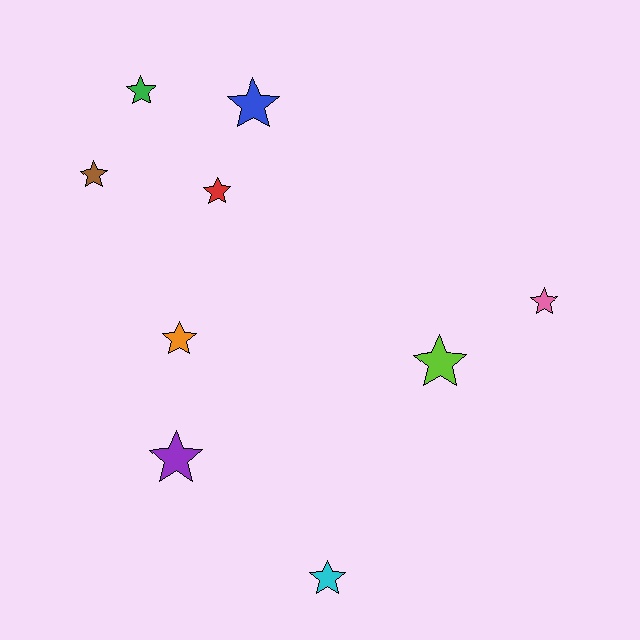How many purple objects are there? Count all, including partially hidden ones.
There is 1 purple object.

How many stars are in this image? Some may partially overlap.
There are 9 stars.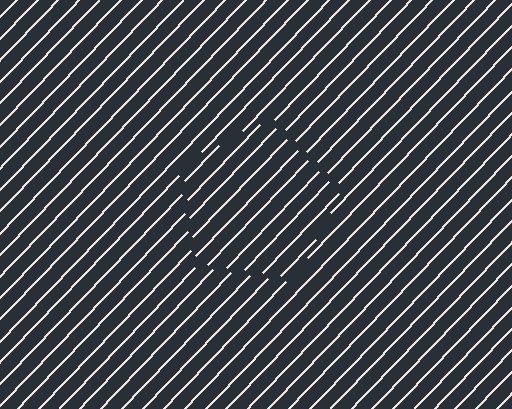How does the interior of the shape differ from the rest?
The interior of the shape contains the same grating, shifted by half a period — the contour is defined by the phase discontinuity where line-ends from the inner and outer gratings abut.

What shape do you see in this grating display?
An illusory pentagon. The interior of the shape contains the same grating, shifted by half a period — the contour is defined by the phase discontinuity where line-ends from the inner and outer gratings abut.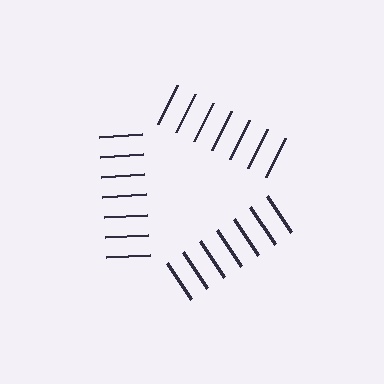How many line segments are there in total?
21 — 7 along each of the 3 edges.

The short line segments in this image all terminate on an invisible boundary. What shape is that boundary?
An illusory triangle — the line segments terminate on its edges but no continuous stroke is drawn.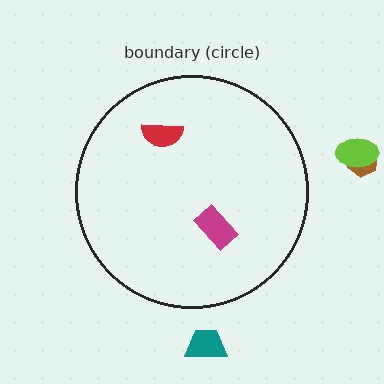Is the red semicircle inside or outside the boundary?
Inside.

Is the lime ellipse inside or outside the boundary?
Outside.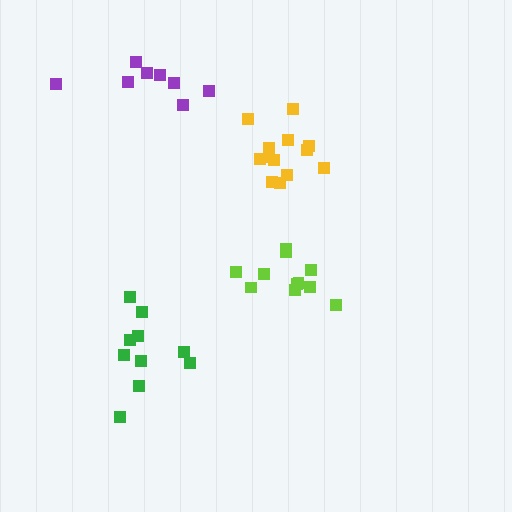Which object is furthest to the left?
The green cluster is leftmost.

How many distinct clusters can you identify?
There are 4 distinct clusters.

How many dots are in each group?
Group 1: 10 dots, Group 2: 8 dots, Group 3: 13 dots, Group 4: 11 dots (42 total).